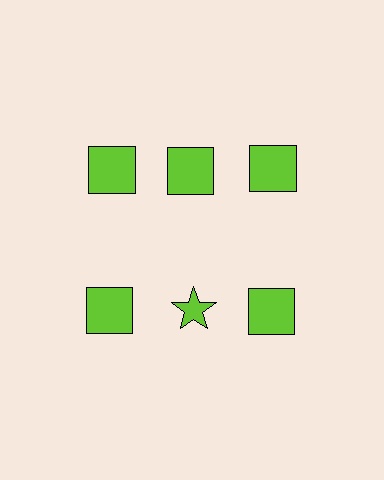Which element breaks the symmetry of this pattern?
The lime star in the second row, second from left column breaks the symmetry. All other shapes are lime squares.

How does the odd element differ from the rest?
It has a different shape: star instead of square.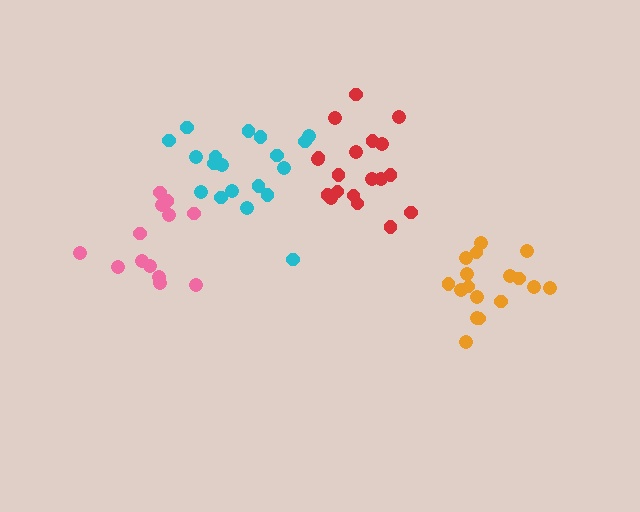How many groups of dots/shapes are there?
There are 4 groups.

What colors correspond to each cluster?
The clusters are colored: cyan, orange, pink, red.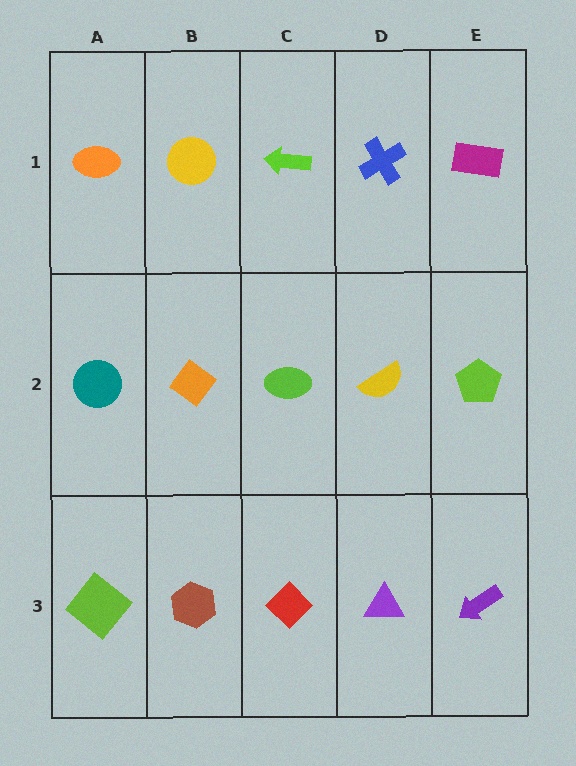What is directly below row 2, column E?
A purple arrow.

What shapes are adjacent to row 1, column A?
A teal circle (row 2, column A), a yellow circle (row 1, column B).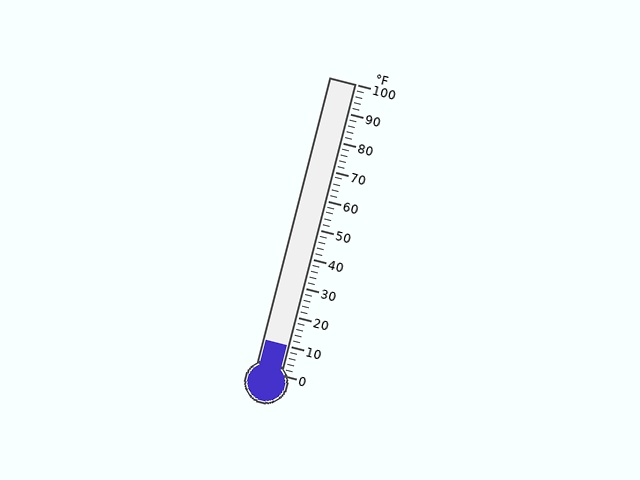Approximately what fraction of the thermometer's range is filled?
The thermometer is filled to approximately 10% of its range.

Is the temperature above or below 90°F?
The temperature is below 90°F.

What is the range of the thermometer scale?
The thermometer scale ranges from 0°F to 100°F.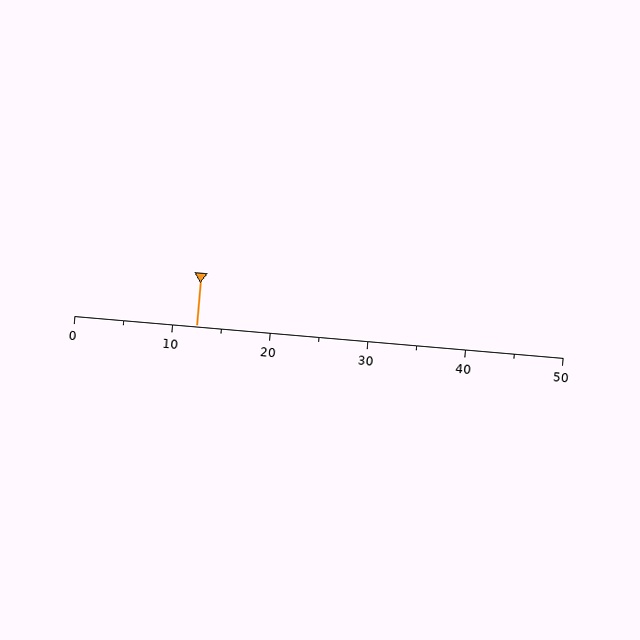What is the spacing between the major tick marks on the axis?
The major ticks are spaced 10 apart.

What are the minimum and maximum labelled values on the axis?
The axis runs from 0 to 50.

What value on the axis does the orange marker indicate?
The marker indicates approximately 12.5.